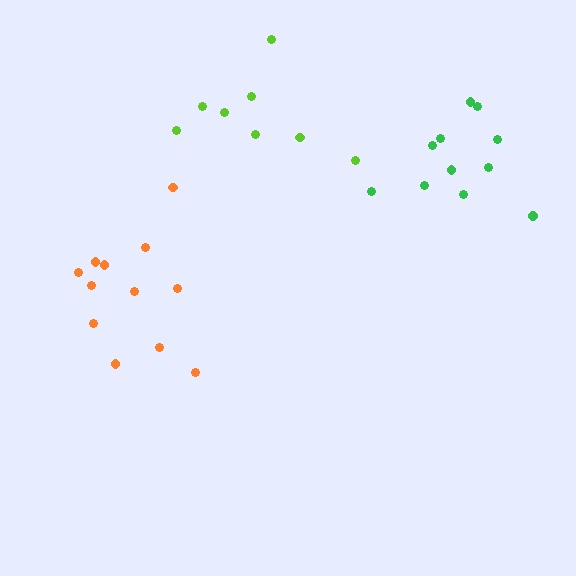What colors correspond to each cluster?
The clusters are colored: green, lime, orange.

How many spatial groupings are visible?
There are 3 spatial groupings.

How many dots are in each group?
Group 1: 11 dots, Group 2: 8 dots, Group 3: 12 dots (31 total).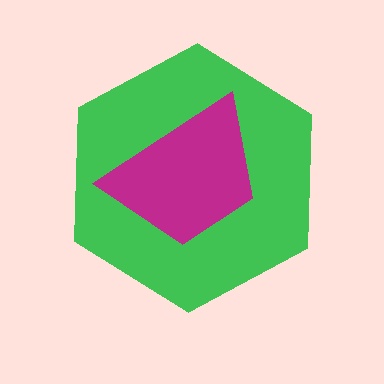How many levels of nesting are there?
2.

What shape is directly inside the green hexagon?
The magenta trapezoid.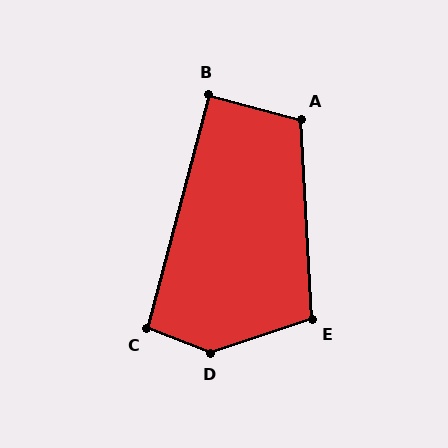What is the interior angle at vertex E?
Approximately 105 degrees (obtuse).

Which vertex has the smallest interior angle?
B, at approximately 90 degrees.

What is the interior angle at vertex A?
Approximately 108 degrees (obtuse).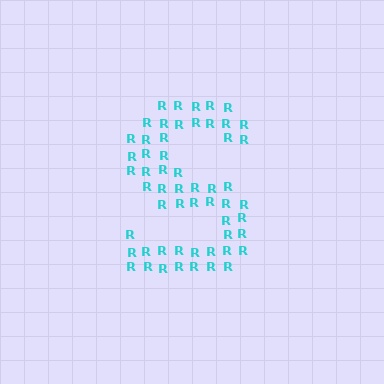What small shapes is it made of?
It is made of small letter R's.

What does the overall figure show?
The overall figure shows the letter S.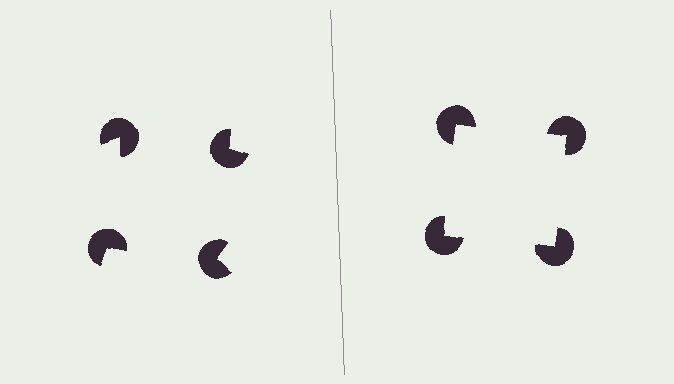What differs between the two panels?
The pac-man discs are positioned identically on both sides; only the wedge orientations differ. On the right they align to a square; on the left they are misaligned.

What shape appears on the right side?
An illusory square.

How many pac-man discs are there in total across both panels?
8 — 4 on each side.